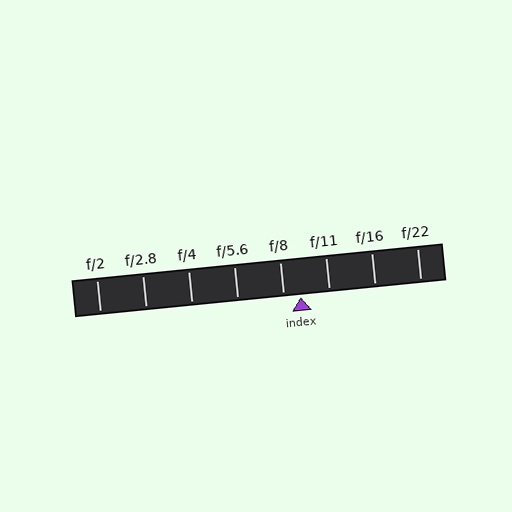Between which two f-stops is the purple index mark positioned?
The index mark is between f/8 and f/11.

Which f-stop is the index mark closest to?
The index mark is closest to f/8.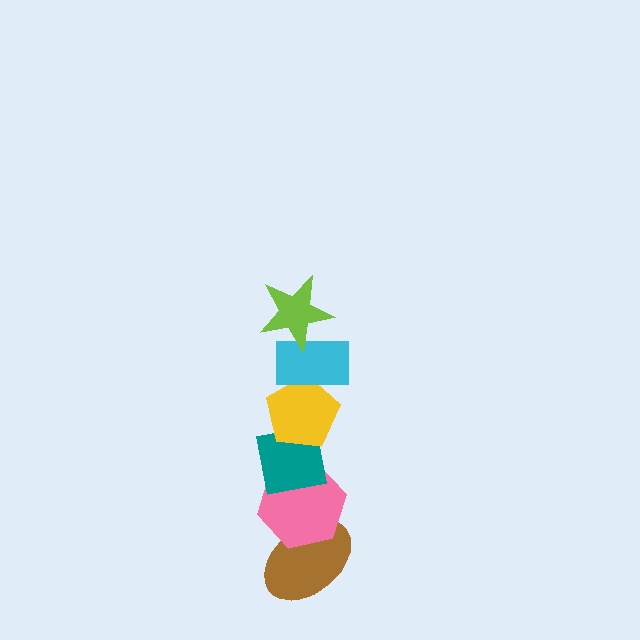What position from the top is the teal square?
The teal square is 4th from the top.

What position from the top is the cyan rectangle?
The cyan rectangle is 2nd from the top.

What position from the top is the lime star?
The lime star is 1st from the top.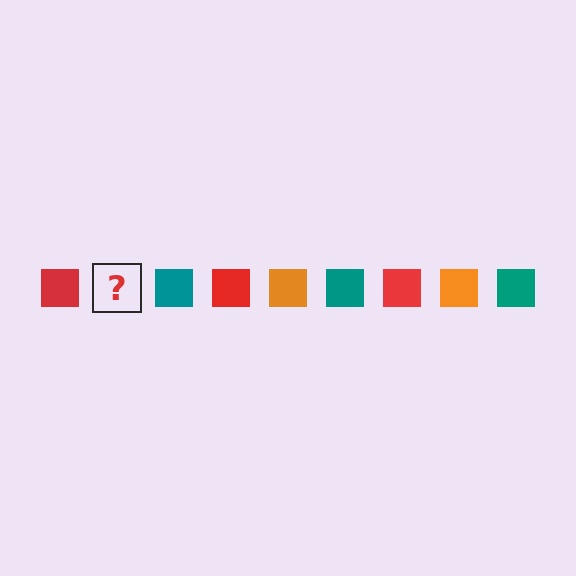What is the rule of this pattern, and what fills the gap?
The rule is that the pattern cycles through red, orange, teal squares. The gap should be filled with an orange square.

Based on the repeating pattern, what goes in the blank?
The blank should be an orange square.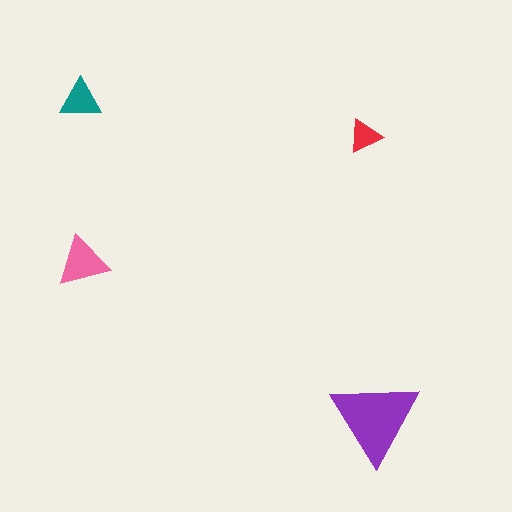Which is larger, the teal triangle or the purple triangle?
The purple one.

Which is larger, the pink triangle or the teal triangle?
The pink one.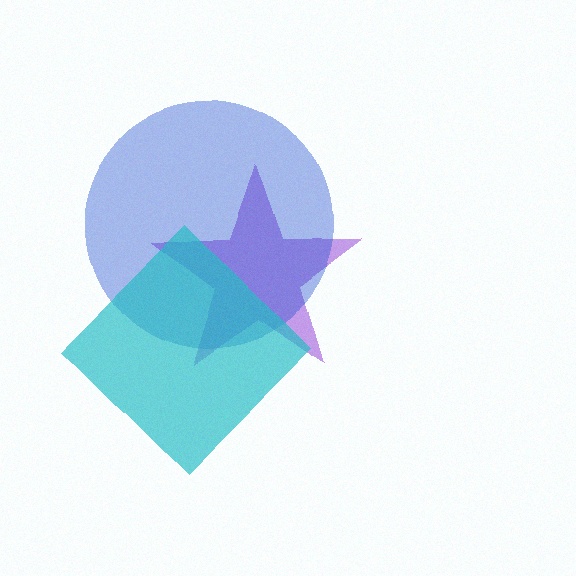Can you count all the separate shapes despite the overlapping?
Yes, there are 3 separate shapes.